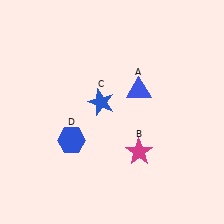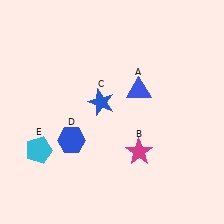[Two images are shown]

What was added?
A cyan pentagon (E) was added in Image 2.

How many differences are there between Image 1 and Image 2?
There is 1 difference between the two images.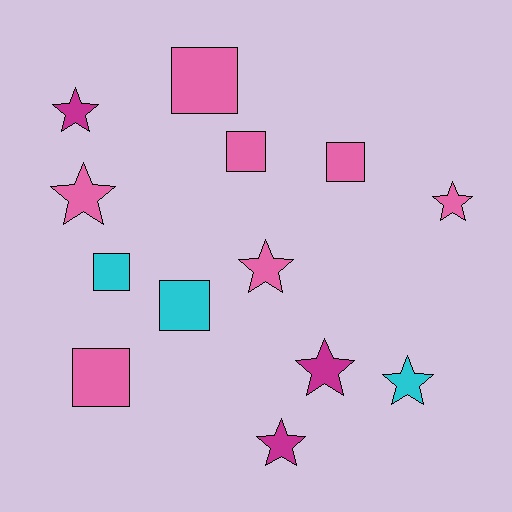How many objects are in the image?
There are 13 objects.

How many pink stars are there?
There are 3 pink stars.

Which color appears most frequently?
Pink, with 7 objects.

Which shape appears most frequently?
Star, with 7 objects.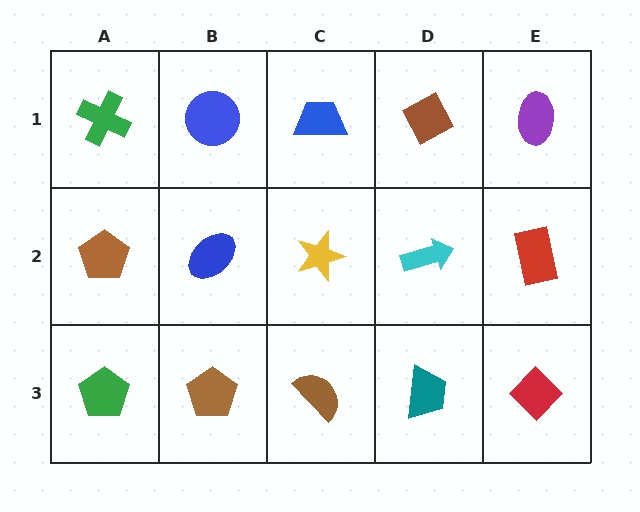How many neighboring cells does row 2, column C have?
4.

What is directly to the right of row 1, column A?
A blue circle.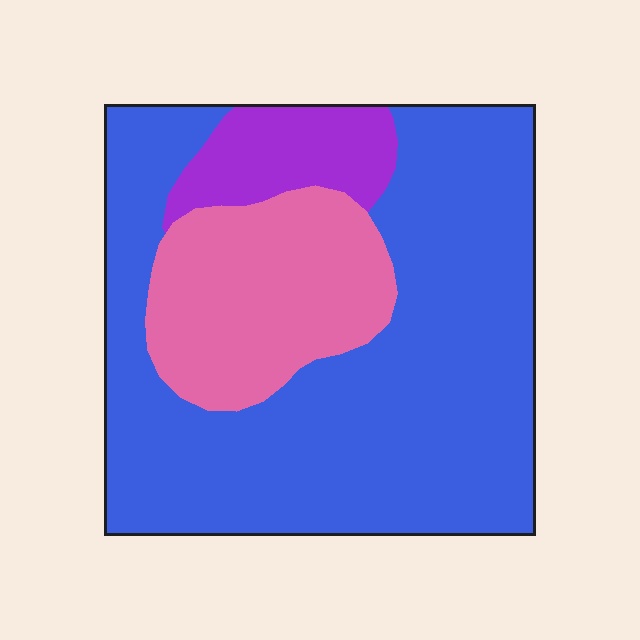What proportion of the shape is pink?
Pink covers roughly 20% of the shape.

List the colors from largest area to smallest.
From largest to smallest: blue, pink, purple.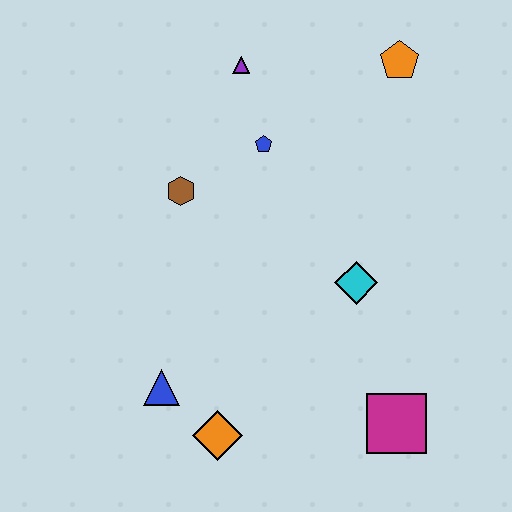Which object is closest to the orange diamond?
The blue triangle is closest to the orange diamond.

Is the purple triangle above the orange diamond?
Yes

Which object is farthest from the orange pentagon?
The orange diamond is farthest from the orange pentagon.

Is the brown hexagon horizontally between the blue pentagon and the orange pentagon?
No